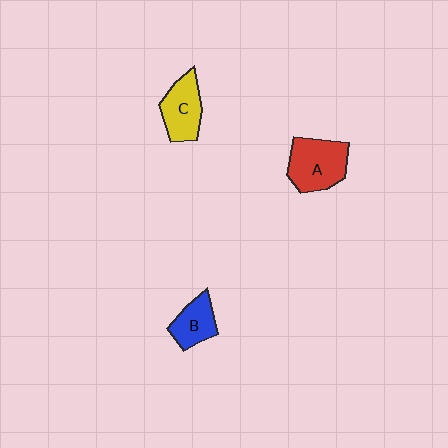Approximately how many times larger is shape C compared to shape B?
Approximately 1.3 times.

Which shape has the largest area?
Shape A (red).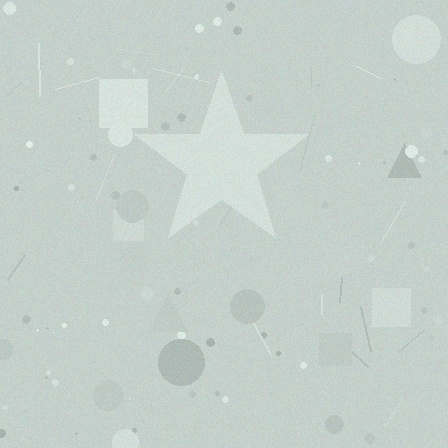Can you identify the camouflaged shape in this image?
The camouflaged shape is a star.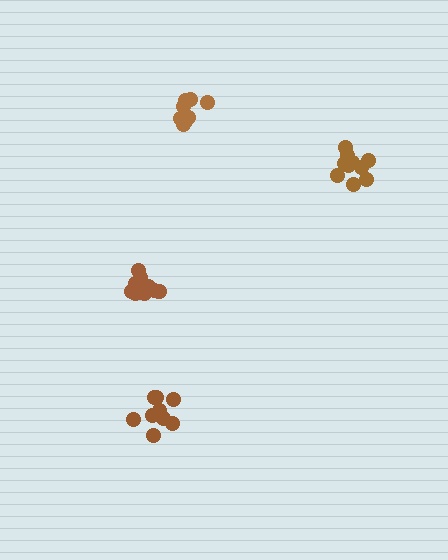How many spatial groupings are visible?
There are 4 spatial groupings.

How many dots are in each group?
Group 1: 9 dots, Group 2: 10 dots, Group 3: 9 dots, Group 4: 12 dots (40 total).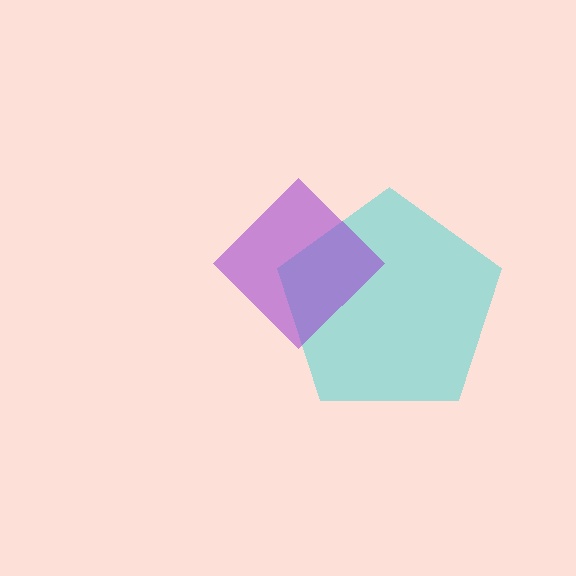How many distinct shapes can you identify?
There are 2 distinct shapes: a cyan pentagon, a purple diamond.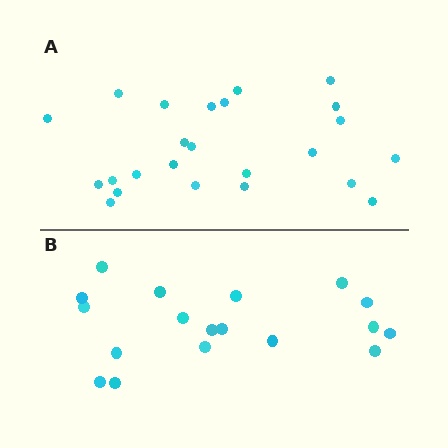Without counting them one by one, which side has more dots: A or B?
Region A (the top region) has more dots.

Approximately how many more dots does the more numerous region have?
Region A has about 6 more dots than region B.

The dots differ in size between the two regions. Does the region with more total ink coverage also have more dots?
No. Region B has more total ink coverage because its dots are larger, but region A actually contains more individual dots. Total area can be misleading — the number of items is what matters here.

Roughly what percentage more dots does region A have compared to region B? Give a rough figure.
About 35% more.